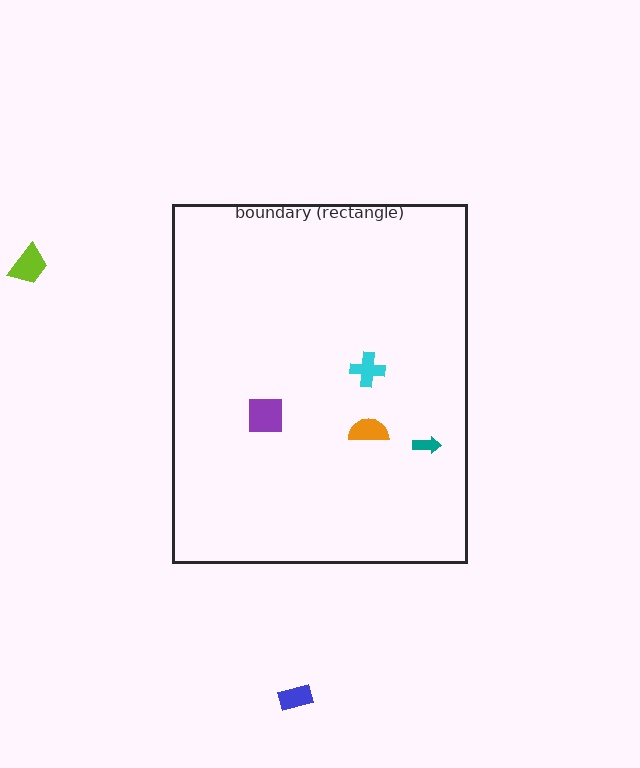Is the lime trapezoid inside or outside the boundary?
Outside.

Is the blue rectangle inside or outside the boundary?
Outside.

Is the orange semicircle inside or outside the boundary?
Inside.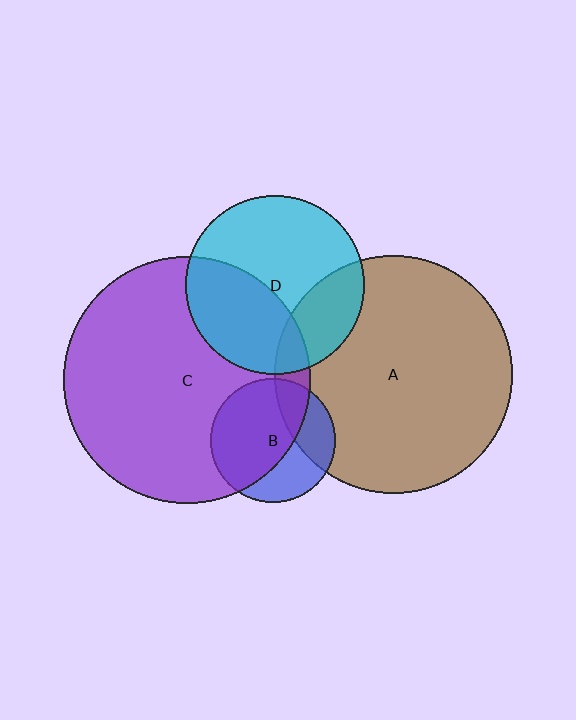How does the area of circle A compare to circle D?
Approximately 1.8 times.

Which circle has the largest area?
Circle C (purple).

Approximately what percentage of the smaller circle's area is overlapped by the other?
Approximately 65%.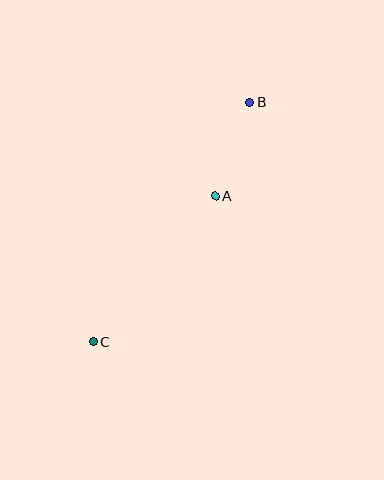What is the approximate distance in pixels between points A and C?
The distance between A and C is approximately 190 pixels.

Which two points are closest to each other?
Points A and B are closest to each other.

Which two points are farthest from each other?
Points B and C are farthest from each other.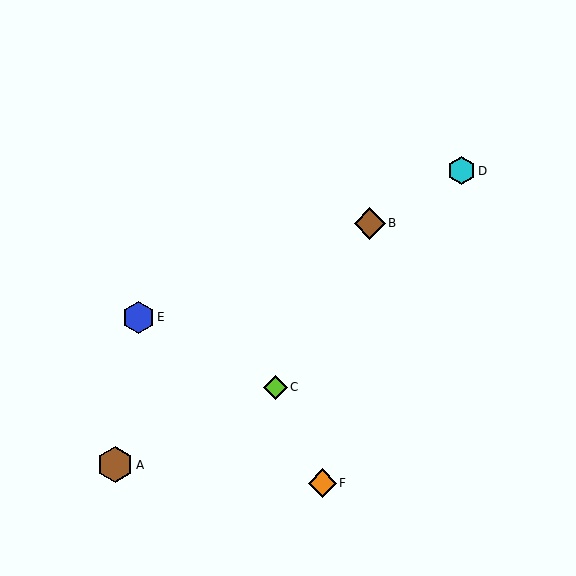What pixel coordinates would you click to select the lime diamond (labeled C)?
Click at (275, 387) to select the lime diamond C.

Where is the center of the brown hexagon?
The center of the brown hexagon is at (115, 465).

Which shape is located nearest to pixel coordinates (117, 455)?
The brown hexagon (labeled A) at (115, 465) is nearest to that location.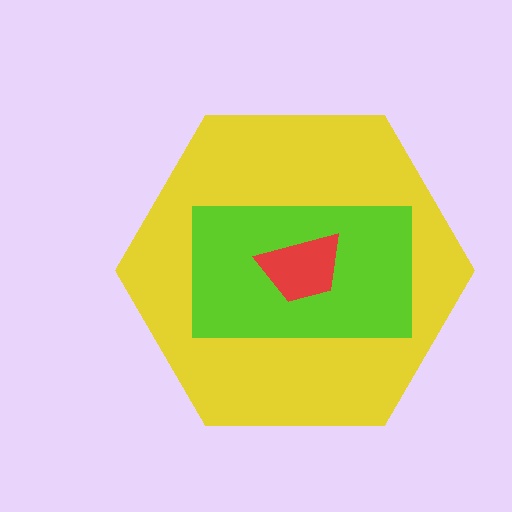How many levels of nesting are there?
3.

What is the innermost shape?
The red trapezoid.